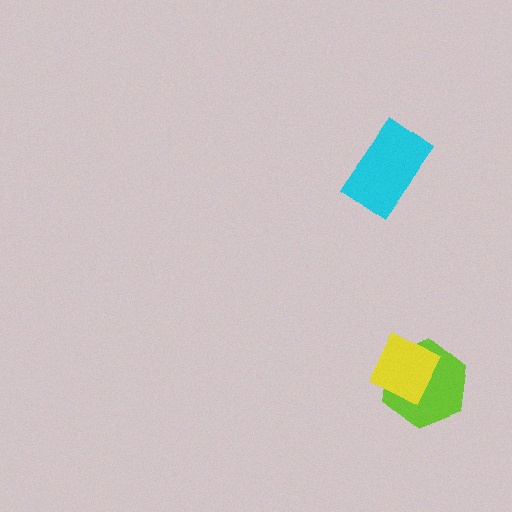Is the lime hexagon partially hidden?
Yes, it is partially covered by another shape.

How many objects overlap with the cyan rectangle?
0 objects overlap with the cyan rectangle.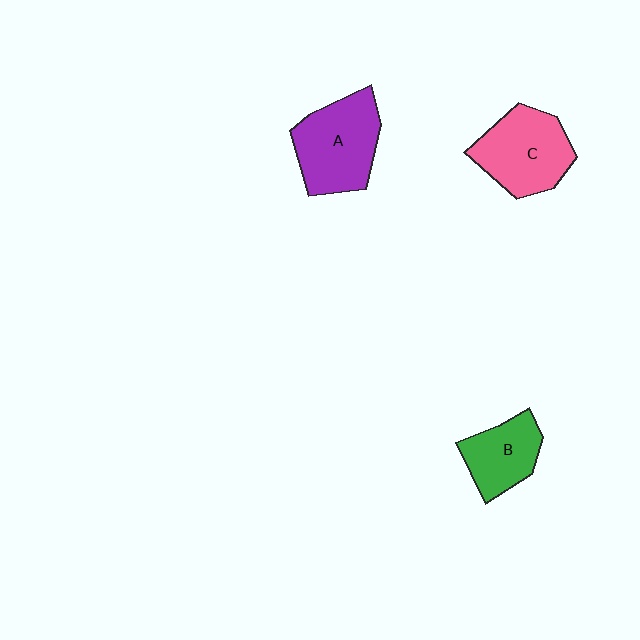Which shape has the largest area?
Shape A (purple).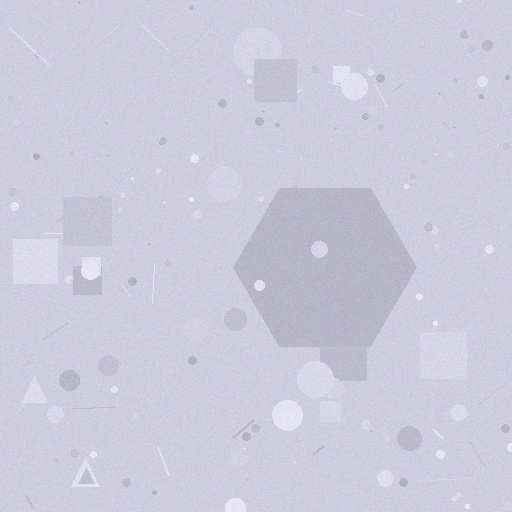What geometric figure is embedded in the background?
A hexagon is embedded in the background.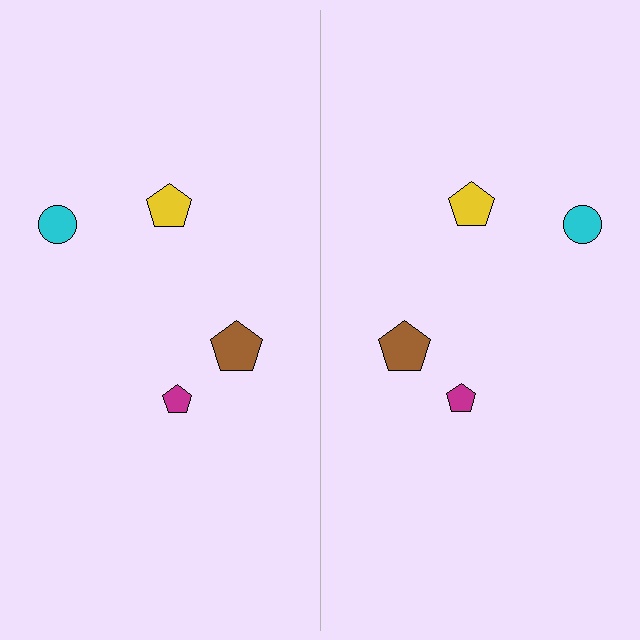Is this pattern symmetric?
Yes, this pattern has bilateral (reflection) symmetry.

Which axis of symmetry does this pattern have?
The pattern has a vertical axis of symmetry running through the center of the image.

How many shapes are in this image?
There are 8 shapes in this image.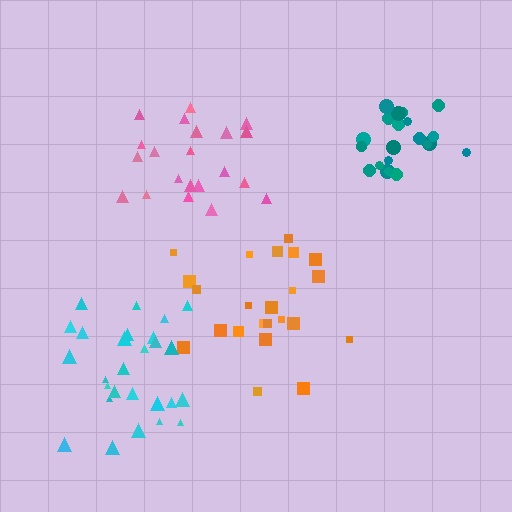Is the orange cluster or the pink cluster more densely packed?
Pink.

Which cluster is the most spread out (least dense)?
Orange.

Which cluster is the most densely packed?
Teal.